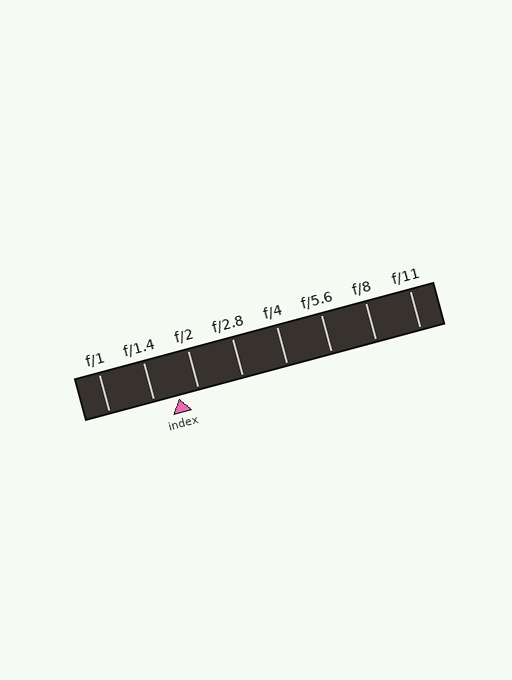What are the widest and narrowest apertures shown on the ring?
The widest aperture shown is f/1 and the narrowest is f/11.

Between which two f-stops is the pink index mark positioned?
The index mark is between f/1.4 and f/2.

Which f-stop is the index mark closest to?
The index mark is closest to f/2.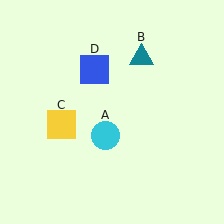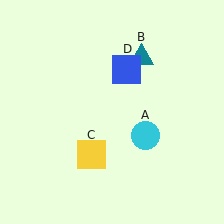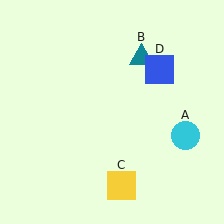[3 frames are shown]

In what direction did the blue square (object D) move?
The blue square (object D) moved right.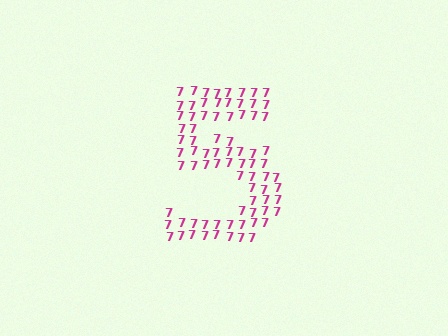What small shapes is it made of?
It is made of small digit 7's.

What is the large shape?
The large shape is the digit 5.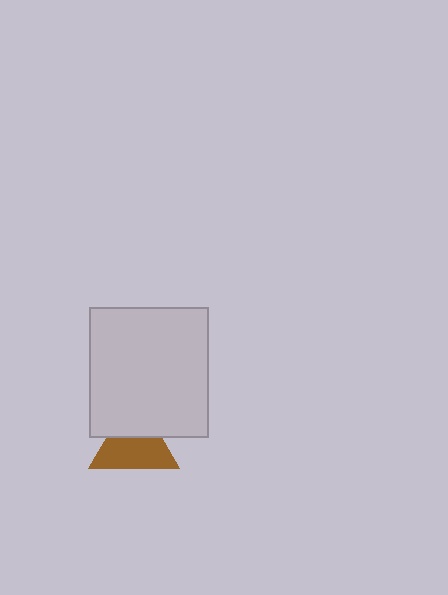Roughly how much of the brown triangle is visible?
About half of it is visible (roughly 64%).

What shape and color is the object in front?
The object in front is a light gray rectangle.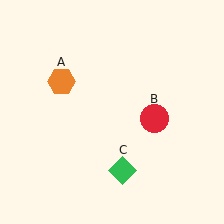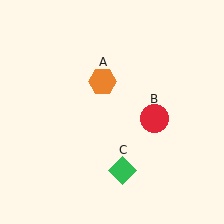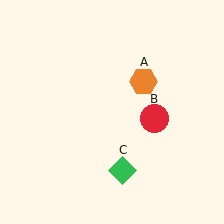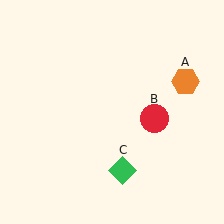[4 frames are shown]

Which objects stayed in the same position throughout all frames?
Red circle (object B) and green diamond (object C) remained stationary.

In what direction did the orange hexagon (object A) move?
The orange hexagon (object A) moved right.